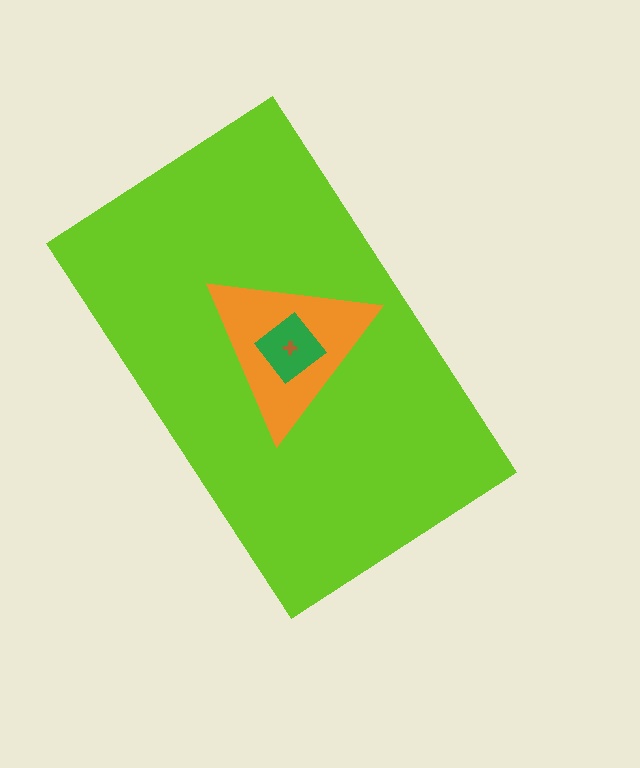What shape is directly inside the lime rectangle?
The orange triangle.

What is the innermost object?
The brown cross.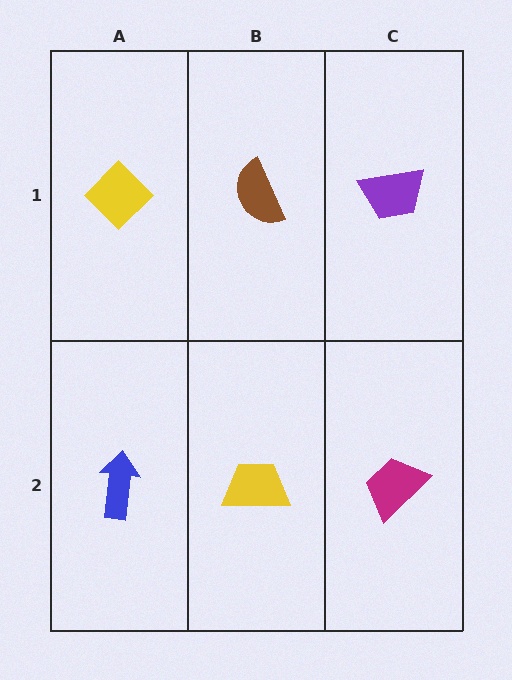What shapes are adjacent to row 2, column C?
A purple trapezoid (row 1, column C), a yellow trapezoid (row 2, column B).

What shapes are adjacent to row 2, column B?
A brown semicircle (row 1, column B), a blue arrow (row 2, column A), a magenta trapezoid (row 2, column C).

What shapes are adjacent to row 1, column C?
A magenta trapezoid (row 2, column C), a brown semicircle (row 1, column B).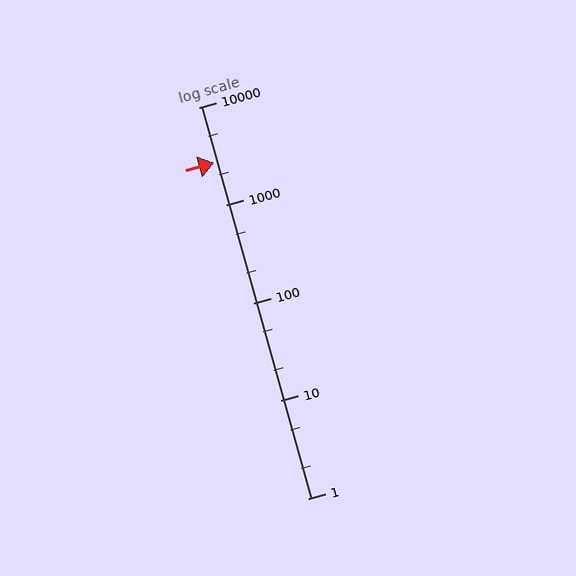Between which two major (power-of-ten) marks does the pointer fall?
The pointer is between 1000 and 10000.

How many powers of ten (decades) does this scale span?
The scale spans 4 decades, from 1 to 10000.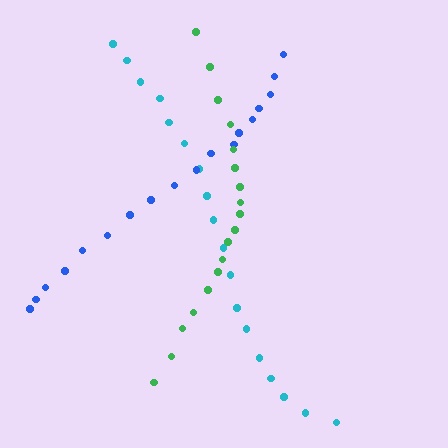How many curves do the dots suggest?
There are 3 distinct paths.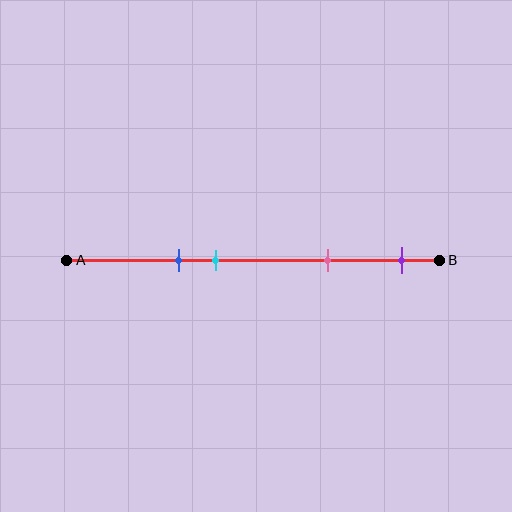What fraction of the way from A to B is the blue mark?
The blue mark is approximately 30% (0.3) of the way from A to B.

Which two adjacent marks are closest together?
The blue and cyan marks are the closest adjacent pair.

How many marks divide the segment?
There are 4 marks dividing the segment.